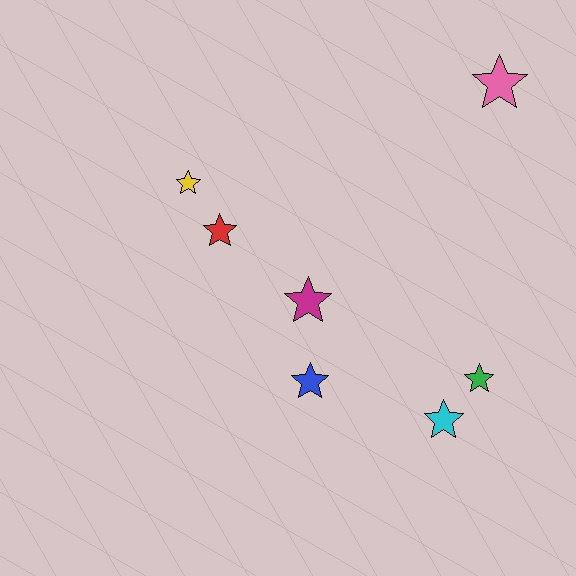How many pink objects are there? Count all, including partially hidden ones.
There is 1 pink object.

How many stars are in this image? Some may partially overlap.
There are 7 stars.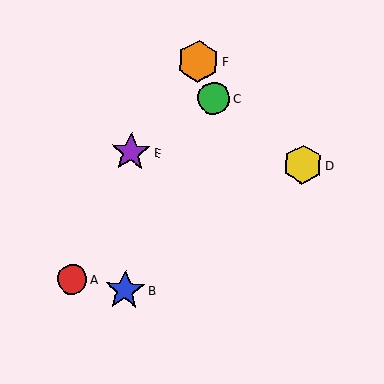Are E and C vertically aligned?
No, E is at x≈131 and C is at x≈214.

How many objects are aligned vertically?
2 objects (B, E) are aligned vertically.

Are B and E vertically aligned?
Yes, both are at x≈125.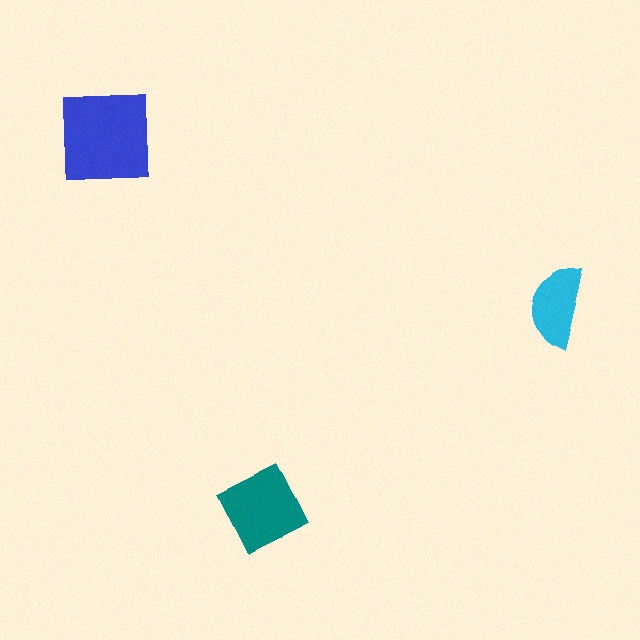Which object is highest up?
The blue square is topmost.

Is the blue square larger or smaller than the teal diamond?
Larger.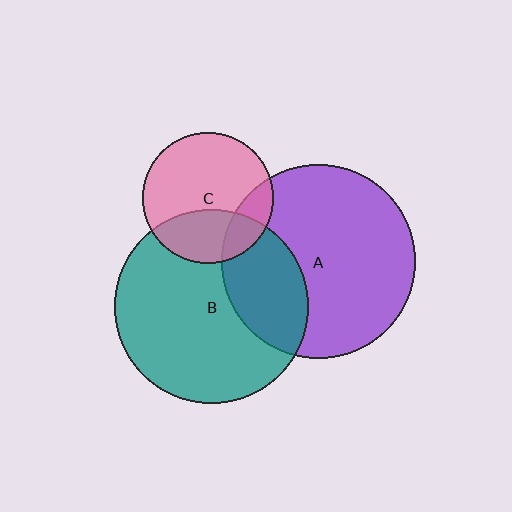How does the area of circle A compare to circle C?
Approximately 2.2 times.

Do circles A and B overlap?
Yes.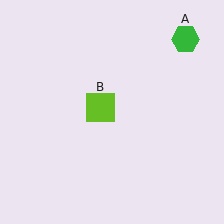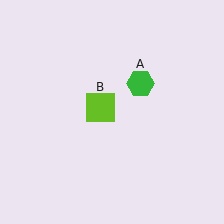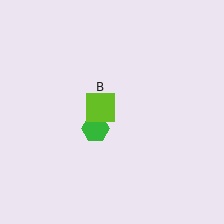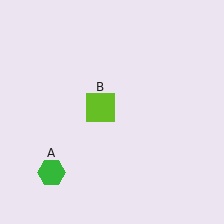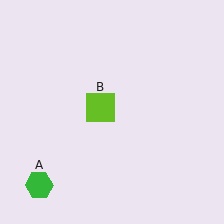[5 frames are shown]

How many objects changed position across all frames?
1 object changed position: green hexagon (object A).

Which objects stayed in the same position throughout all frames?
Lime square (object B) remained stationary.